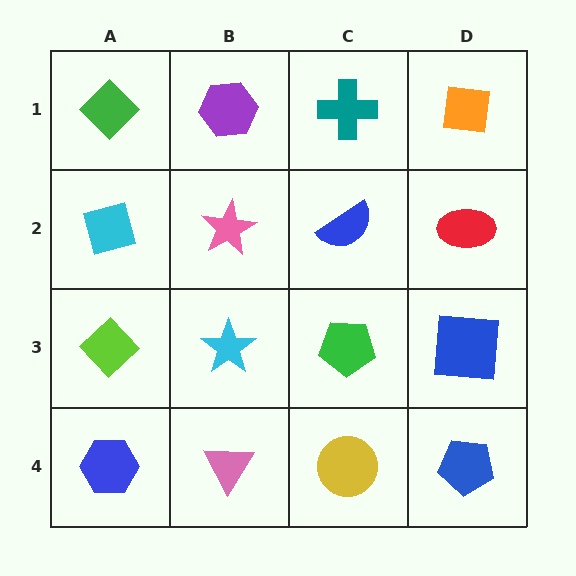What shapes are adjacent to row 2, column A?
A green diamond (row 1, column A), a lime diamond (row 3, column A), a pink star (row 2, column B).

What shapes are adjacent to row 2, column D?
An orange square (row 1, column D), a blue square (row 3, column D), a blue semicircle (row 2, column C).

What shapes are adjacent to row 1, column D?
A red ellipse (row 2, column D), a teal cross (row 1, column C).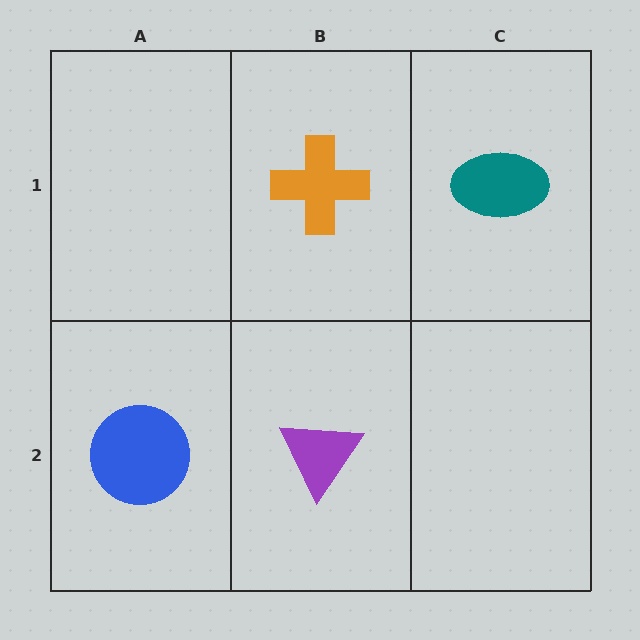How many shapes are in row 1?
2 shapes.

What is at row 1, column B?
An orange cross.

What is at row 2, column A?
A blue circle.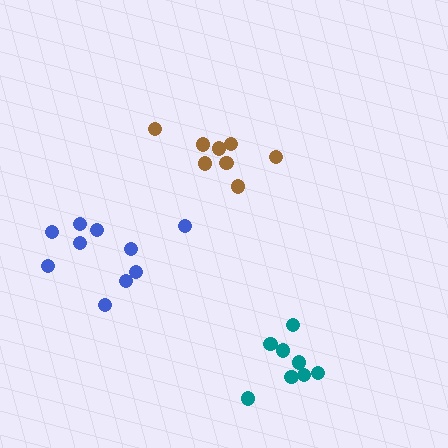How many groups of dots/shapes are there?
There are 3 groups.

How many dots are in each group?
Group 1: 8 dots, Group 2: 8 dots, Group 3: 10 dots (26 total).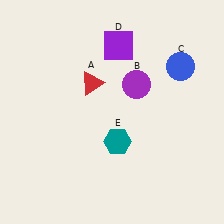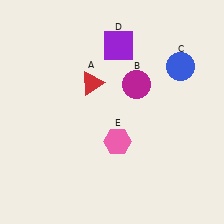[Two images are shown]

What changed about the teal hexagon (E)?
In Image 1, E is teal. In Image 2, it changed to pink.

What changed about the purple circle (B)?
In Image 1, B is purple. In Image 2, it changed to magenta.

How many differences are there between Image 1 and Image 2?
There are 2 differences between the two images.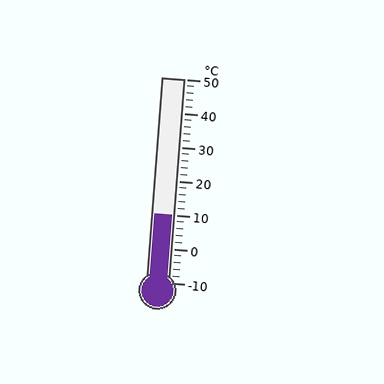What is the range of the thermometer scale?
The thermometer scale ranges from -10°C to 50°C.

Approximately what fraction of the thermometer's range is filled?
The thermometer is filled to approximately 35% of its range.